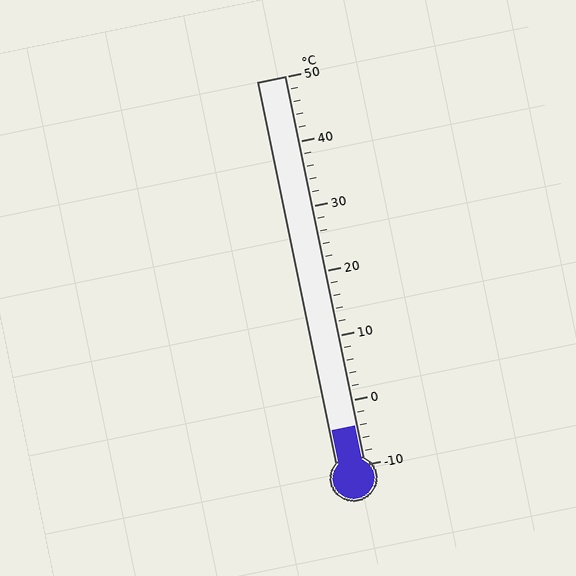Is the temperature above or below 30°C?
The temperature is below 30°C.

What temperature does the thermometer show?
The thermometer shows approximately -4°C.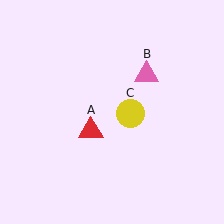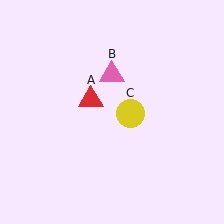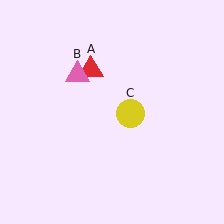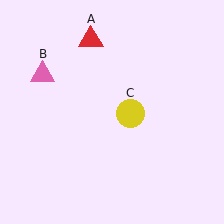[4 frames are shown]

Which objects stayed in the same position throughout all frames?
Yellow circle (object C) remained stationary.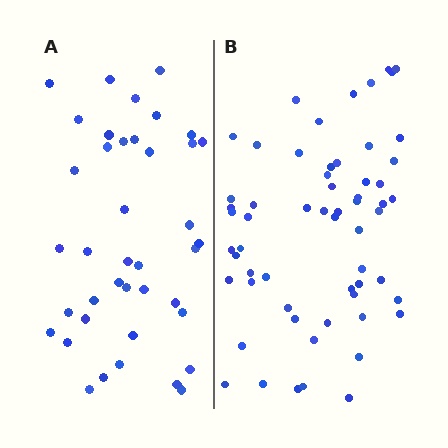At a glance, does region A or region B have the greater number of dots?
Region B (the right region) has more dots.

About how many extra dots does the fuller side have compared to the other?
Region B has approximately 20 more dots than region A.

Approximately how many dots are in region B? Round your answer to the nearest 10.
About 60 dots.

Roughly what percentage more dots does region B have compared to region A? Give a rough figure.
About 50% more.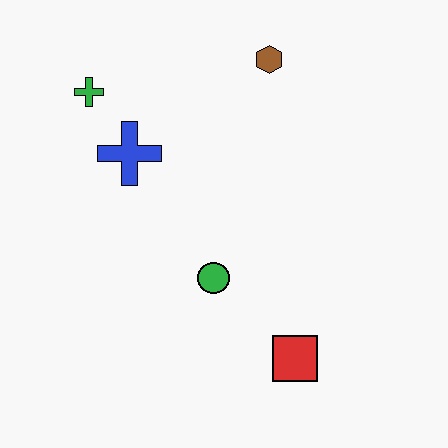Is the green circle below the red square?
No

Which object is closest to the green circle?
The red square is closest to the green circle.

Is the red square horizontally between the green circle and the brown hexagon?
No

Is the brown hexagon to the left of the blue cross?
No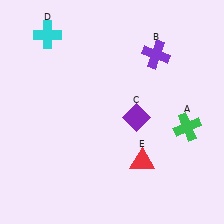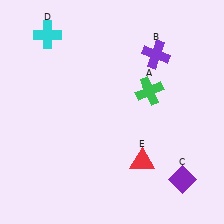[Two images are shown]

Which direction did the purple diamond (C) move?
The purple diamond (C) moved down.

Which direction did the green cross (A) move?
The green cross (A) moved left.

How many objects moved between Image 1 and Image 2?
2 objects moved between the two images.